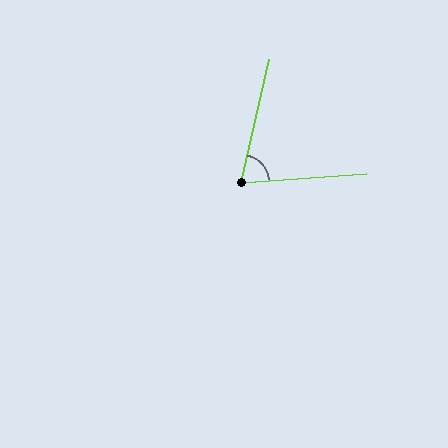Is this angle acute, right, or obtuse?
It is acute.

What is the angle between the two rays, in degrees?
Approximately 73 degrees.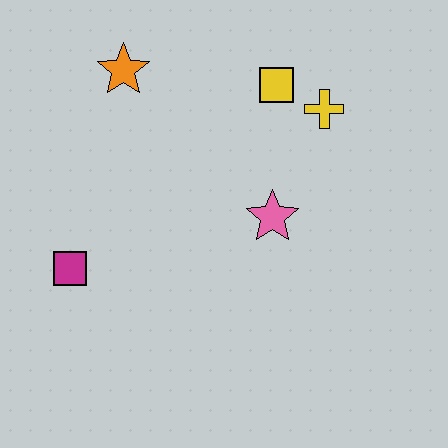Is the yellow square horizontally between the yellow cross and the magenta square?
Yes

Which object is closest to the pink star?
The yellow cross is closest to the pink star.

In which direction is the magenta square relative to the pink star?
The magenta square is to the left of the pink star.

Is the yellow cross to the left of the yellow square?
No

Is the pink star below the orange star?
Yes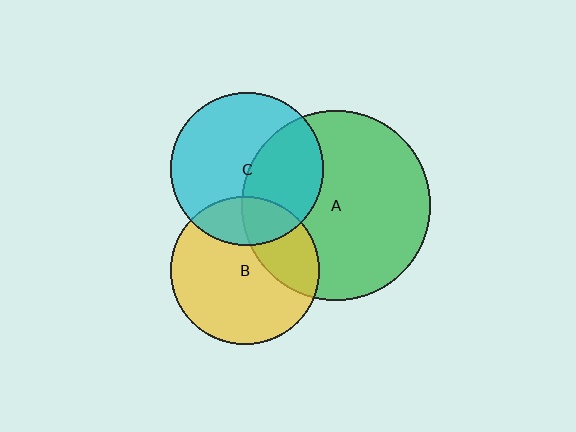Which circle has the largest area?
Circle A (green).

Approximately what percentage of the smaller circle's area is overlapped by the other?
Approximately 40%.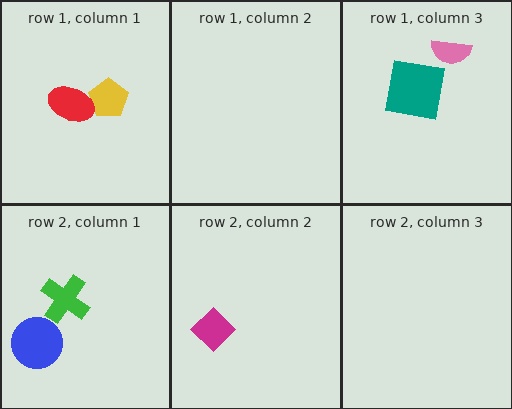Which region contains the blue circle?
The row 2, column 1 region.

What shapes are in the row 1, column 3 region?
The teal square, the pink semicircle.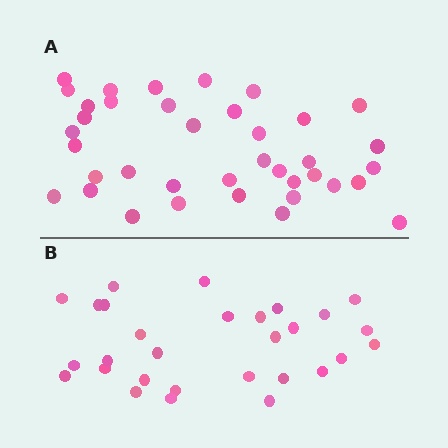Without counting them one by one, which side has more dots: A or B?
Region A (the top region) has more dots.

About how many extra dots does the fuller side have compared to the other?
Region A has roughly 8 or so more dots than region B.